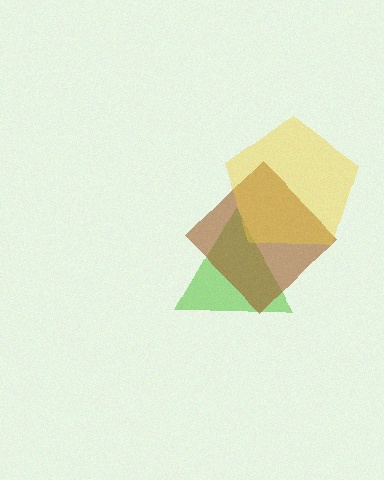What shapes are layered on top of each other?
The layered shapes are: a lime triangle, a brown diamond, a yellow pentagon.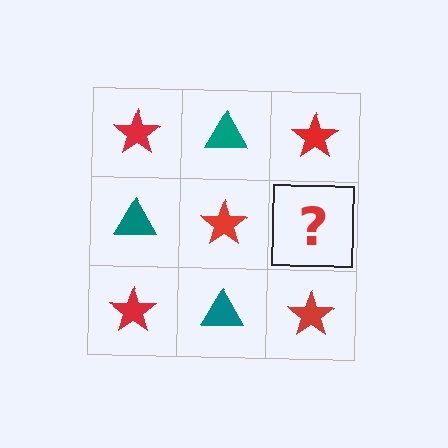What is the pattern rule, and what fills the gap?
The rule is that it alternates red star and teal triangle in a checkerboard pattern. The gap should be filled with a teal triangle.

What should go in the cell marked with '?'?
The missing cell should contain a teal triangle.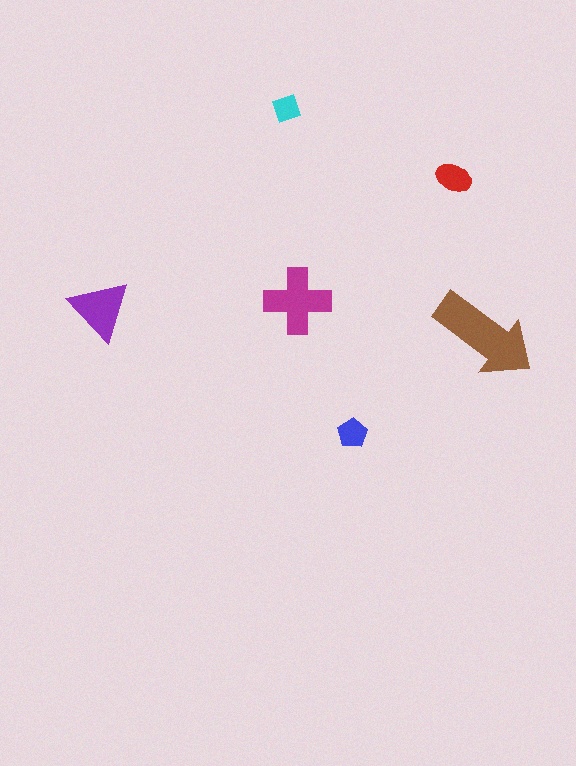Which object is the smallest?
The cyan diamond.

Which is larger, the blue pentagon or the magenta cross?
The magenta cross.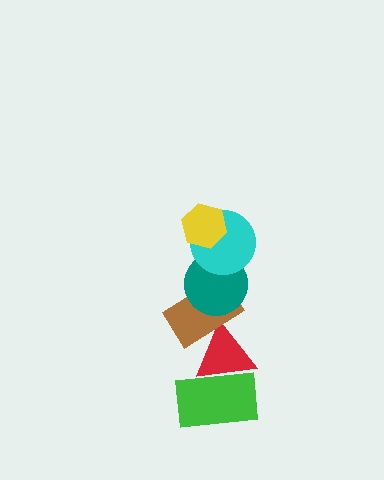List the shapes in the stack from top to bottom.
From top to bottom: the yellow hexagon, the cyan circle, the teal circle, the brown rectangle, the red triangle, the green rectangle.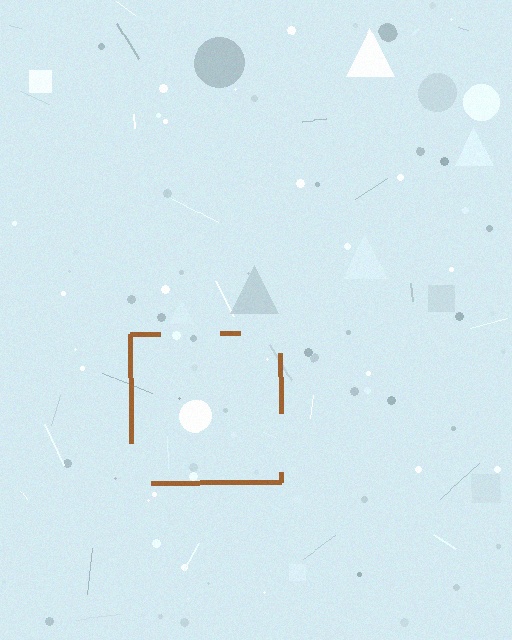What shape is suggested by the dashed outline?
The dashed outline suggests a square.